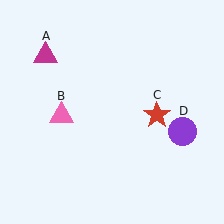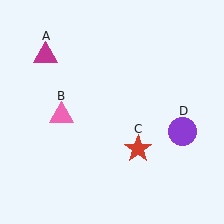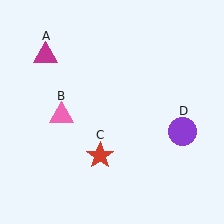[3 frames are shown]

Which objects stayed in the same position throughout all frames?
Magenta triangle (object A) and pink triangle (object B) and purple circle (object D) remained stationary.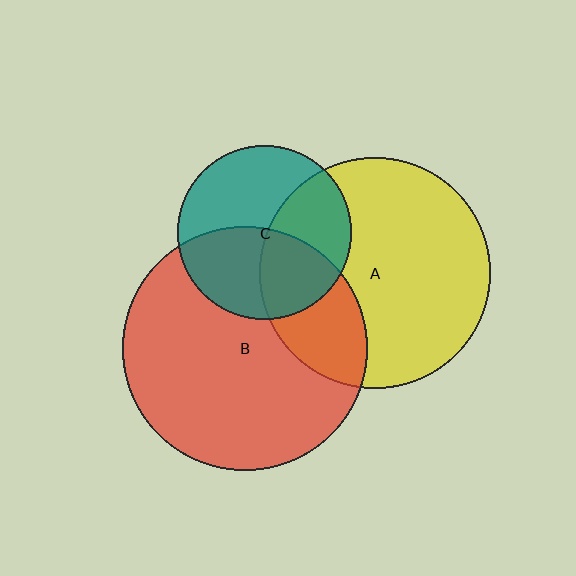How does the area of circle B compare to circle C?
Approximately 2.0 times.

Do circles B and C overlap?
Yes.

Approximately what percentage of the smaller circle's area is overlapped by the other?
Approximately 45%.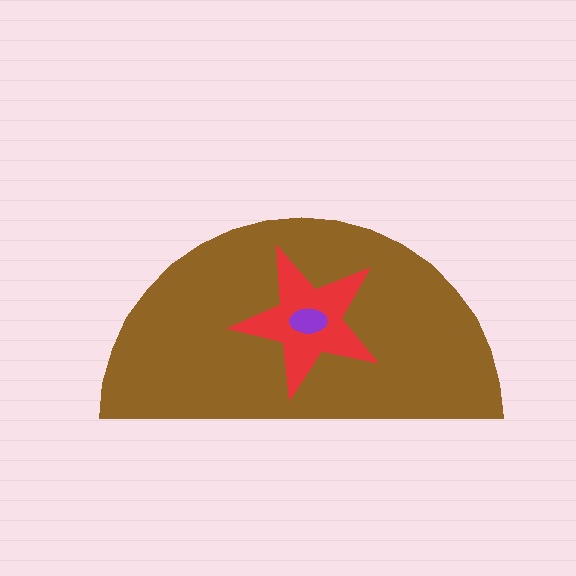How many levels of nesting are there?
3.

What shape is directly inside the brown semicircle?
The red star.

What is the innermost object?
The purple ellipse.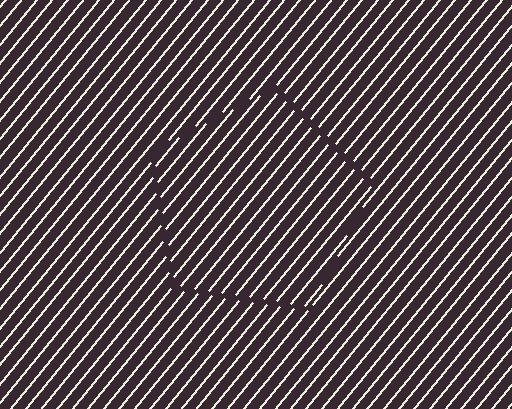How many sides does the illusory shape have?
5 sides — the line-ends trace a pentagon.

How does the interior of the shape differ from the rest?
The interior of the shape contains the same grating, shifted by half a period — the contour is defined by the phase discontinuity where line-ends from the inner and outer gratings abut.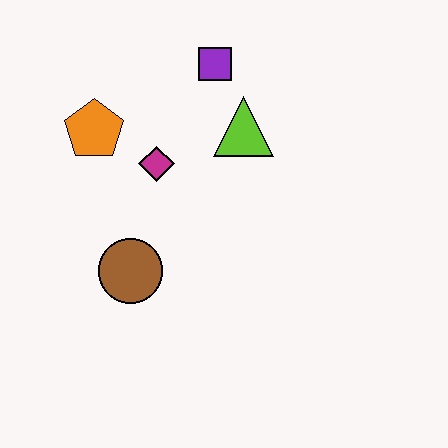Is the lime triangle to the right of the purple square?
Yes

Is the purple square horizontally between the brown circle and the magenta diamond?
No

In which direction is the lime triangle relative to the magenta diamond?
The lime triangle is to the right of the magenta diamond.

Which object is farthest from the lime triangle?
The brown circle is farthest from the lime triangle.